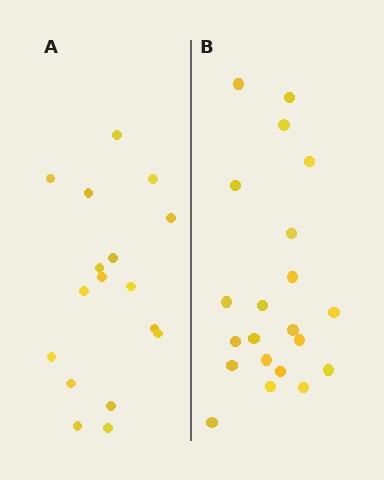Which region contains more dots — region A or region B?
Region B (the right region) has more dots.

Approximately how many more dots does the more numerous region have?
Region B has about 4 more dots than region A.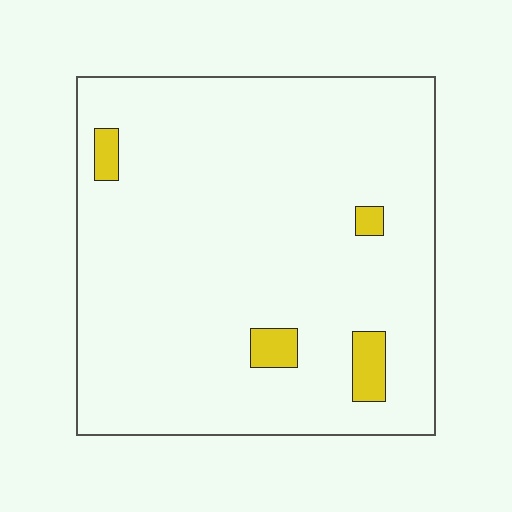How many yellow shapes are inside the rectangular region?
4.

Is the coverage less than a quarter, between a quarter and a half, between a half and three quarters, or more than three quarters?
Less than a quarter.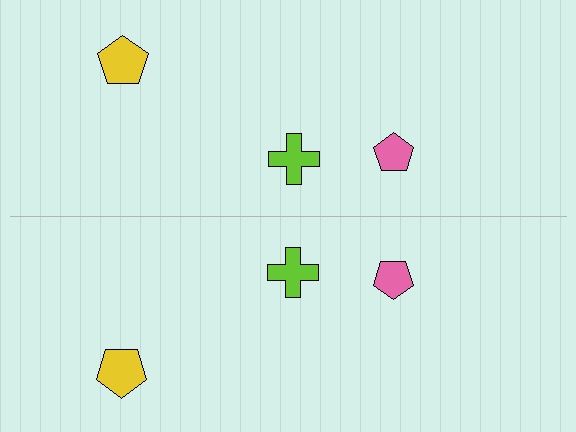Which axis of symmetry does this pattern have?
The pattern has a horizontal axis of symmetry running through the center of the image.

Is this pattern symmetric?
Yes, this pattern has bilateral (reflection) symmetry.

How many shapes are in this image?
There are 6 shapes in this image.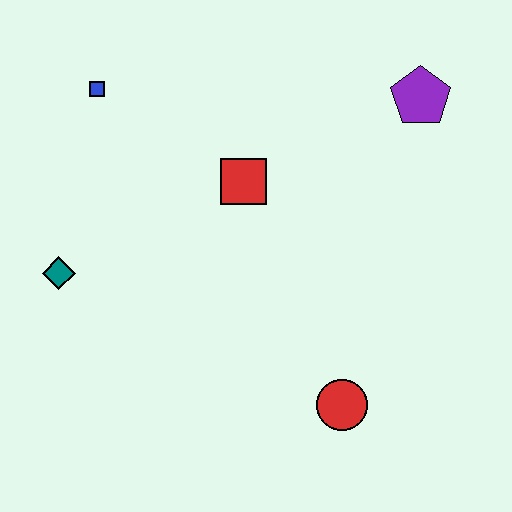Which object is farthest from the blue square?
The red circle is farthest from the blue square.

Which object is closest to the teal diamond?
The blue square is closest to the teal diamond.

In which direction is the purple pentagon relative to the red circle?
The purple pentagon is above the red circle.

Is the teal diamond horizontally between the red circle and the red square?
No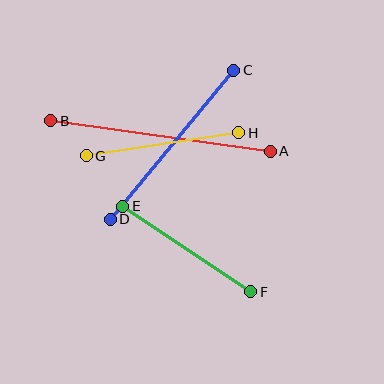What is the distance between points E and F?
The distance is approximately 154 pixels.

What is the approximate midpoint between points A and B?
The midpoint is at approximately (161, 136) pixels.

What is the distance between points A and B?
The distance is approximately 222 pixels.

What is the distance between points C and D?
The distance is approximately 193 pixels.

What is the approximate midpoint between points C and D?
The midpoint is at approximately (172, 145) pixels.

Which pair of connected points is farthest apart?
Points A and B are farthest apart.